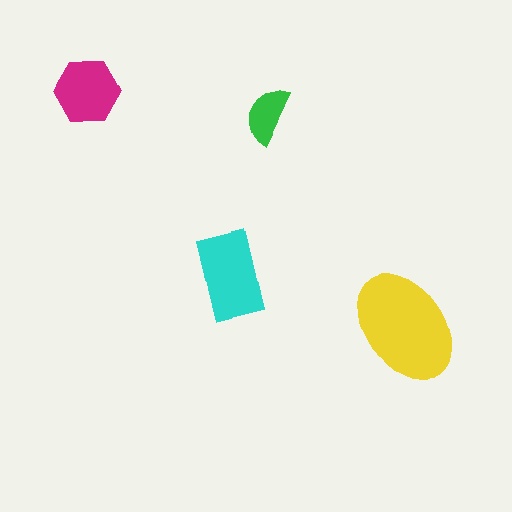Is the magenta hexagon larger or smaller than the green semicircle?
Larger.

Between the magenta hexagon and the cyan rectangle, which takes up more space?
The cyan rectangle.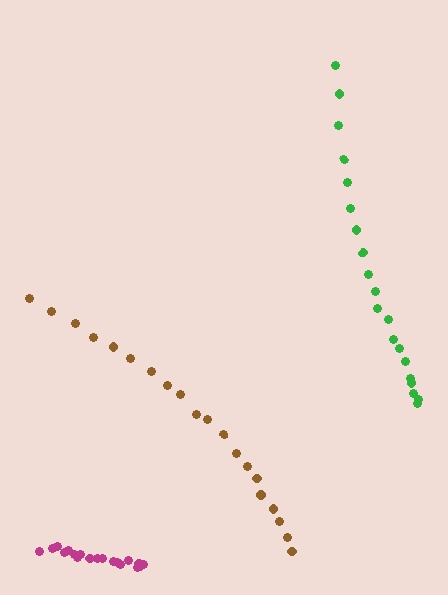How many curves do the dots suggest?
There are 3 distinct paths.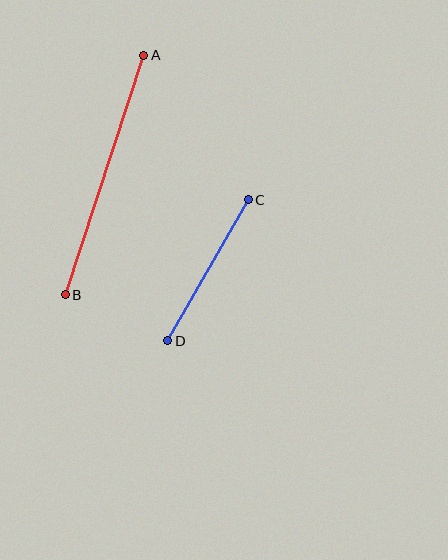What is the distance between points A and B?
The distance is approximately 252 pixels.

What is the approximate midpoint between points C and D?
The midpoint is at approximately (208, 270) pixels.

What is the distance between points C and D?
The distance is approximately 162 pixels.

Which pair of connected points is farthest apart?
Points A and B are farthest apart.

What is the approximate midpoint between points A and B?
The midpoint is at approximately (104, 175) pixels.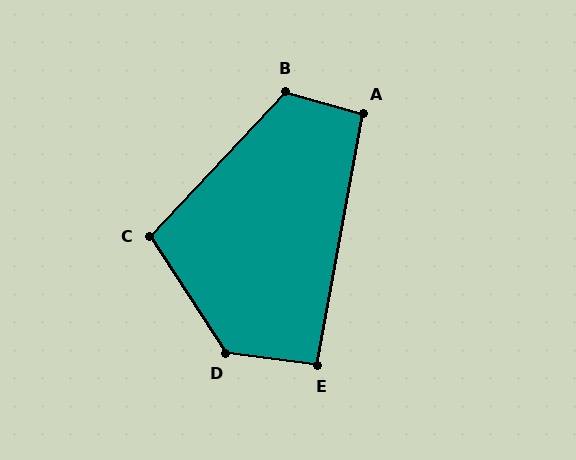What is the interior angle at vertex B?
Approximately 117 degrees (obtuse).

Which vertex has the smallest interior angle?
E, at approximately 93 degrees.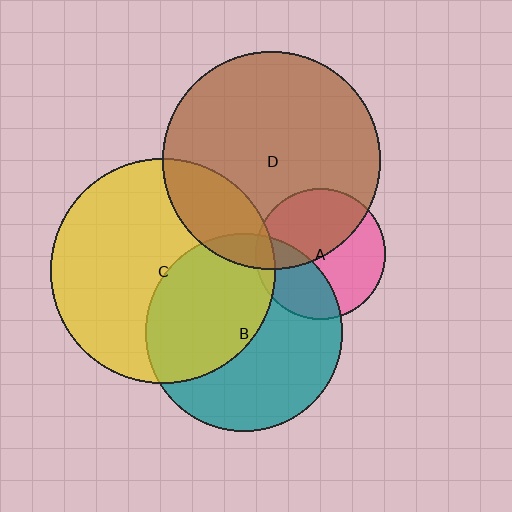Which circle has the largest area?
Circle C (yellow).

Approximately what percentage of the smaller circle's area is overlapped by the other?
Approximately 45%.